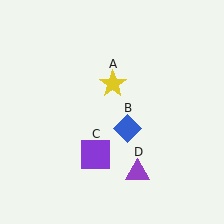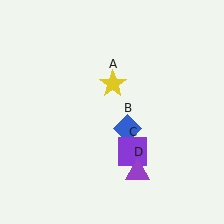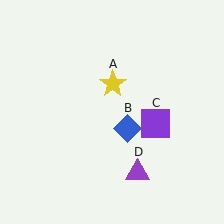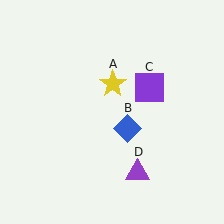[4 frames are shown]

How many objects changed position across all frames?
1 object changed position: purple square (object C).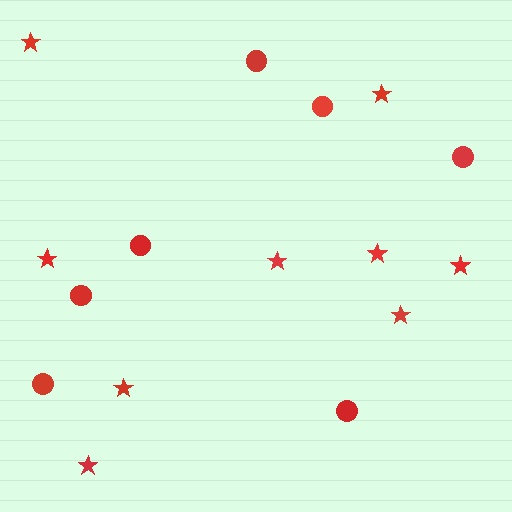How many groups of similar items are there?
There are 2 groups: one group of stars (9) and one group of circles (7).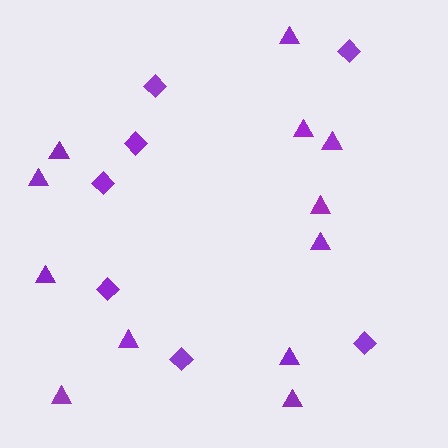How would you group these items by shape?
There are 2 groups: one group of diamonds (7) and one group of triangles (12).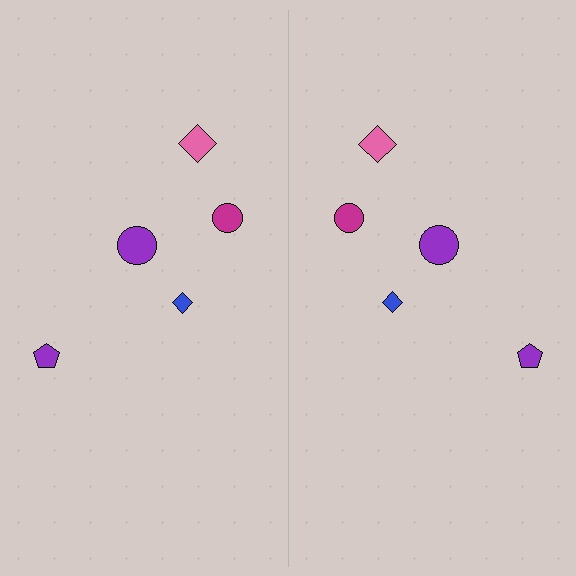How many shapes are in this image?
There are 10 shapes in this image.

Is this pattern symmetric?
Yes, this pattern has bilateral (reflection) symmetry.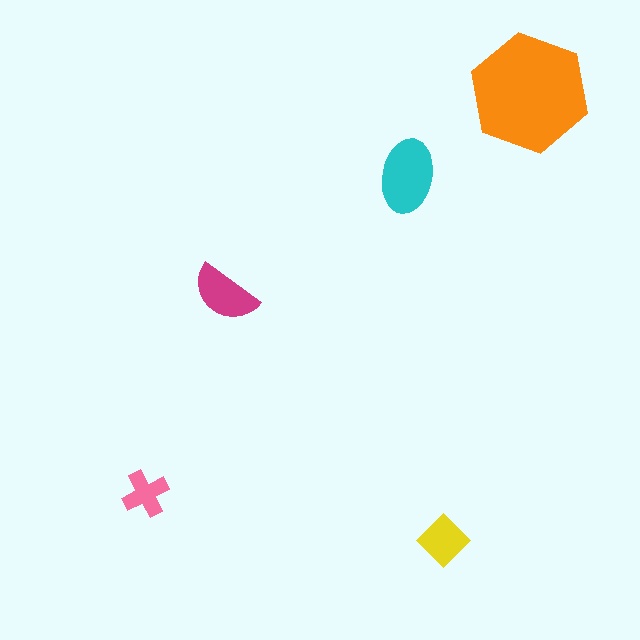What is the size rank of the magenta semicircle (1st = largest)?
3rd.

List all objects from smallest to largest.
The pink cross, the yellow diamond, the magenta semicircle, the cyan ellipse, the orange hexagon.